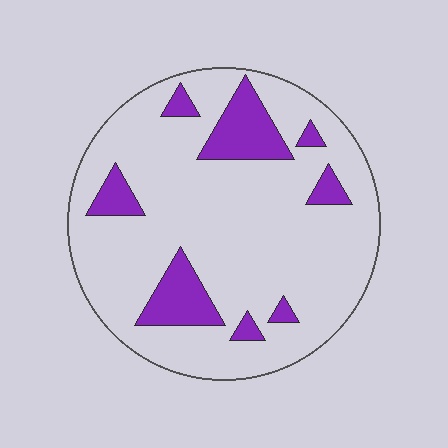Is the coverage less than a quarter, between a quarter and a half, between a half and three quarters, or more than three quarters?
Less than a quarter.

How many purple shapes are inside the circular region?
8.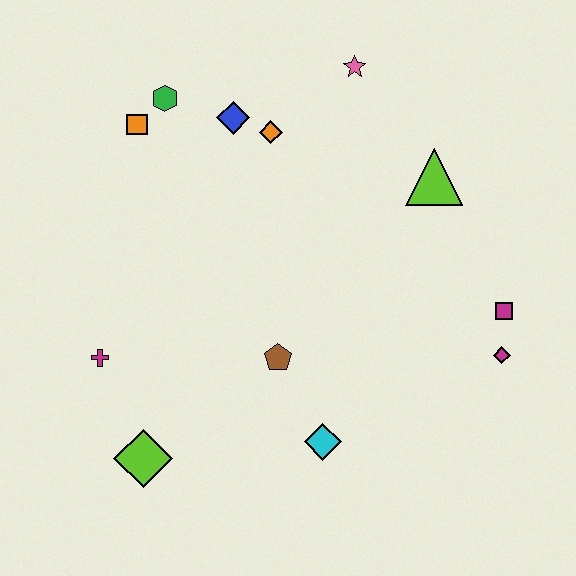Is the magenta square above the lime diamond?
Yes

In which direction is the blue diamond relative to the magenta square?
The blue diamond is to the left of the magenta square.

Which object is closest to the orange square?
The green hexagon is closest to the orange square.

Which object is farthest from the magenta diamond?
The orange square is farthest from the magenta diamond.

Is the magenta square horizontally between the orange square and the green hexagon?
No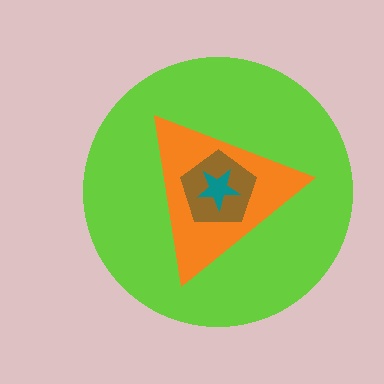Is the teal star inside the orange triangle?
Yes.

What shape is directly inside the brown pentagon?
The teal star.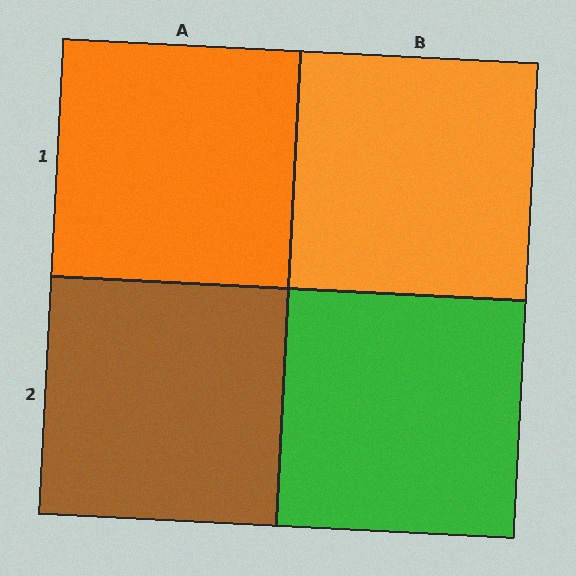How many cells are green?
1 cell is green.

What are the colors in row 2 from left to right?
Brown, green.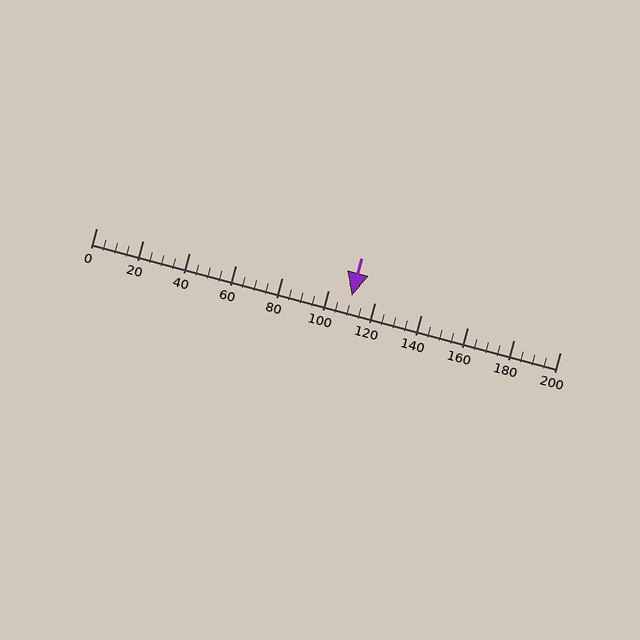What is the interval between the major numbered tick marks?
The major tick marks are spaced 20 units apart.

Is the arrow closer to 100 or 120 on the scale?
The arrow is closer to 120.